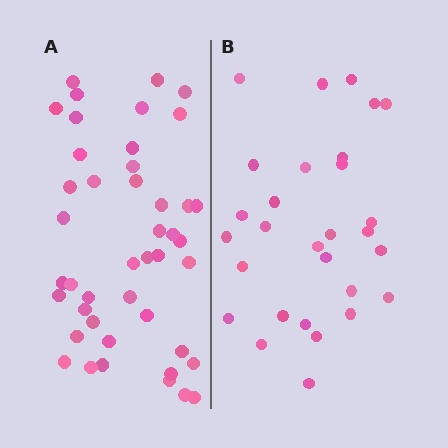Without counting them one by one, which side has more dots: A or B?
Region A (the left region) has more dots.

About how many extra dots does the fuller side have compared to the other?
Region A has approximately 15 more dots than region B.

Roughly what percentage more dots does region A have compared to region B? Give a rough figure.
About 50% more.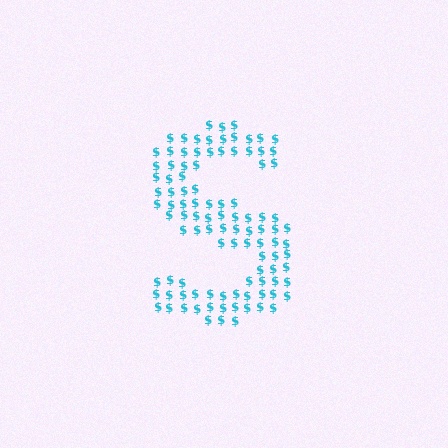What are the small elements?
The small elements are dollar signs.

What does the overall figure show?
The overall figure shows the letter S.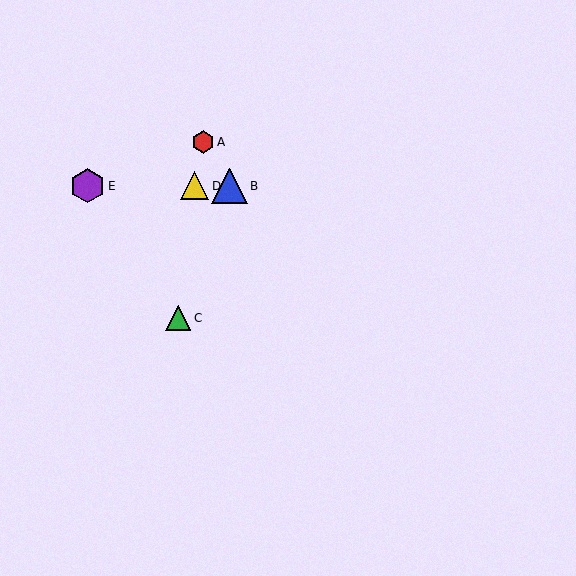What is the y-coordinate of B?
Object B is at y≈186.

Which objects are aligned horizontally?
Objects B, D, E are aligned horizontally.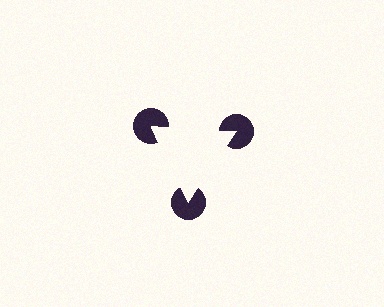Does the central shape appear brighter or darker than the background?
It typically appears slightly brighter than the background, even though no actual brightness change is drawn.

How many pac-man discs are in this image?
There are 3 — one at each vertex of the illusory triangle.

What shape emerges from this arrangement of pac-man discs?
An illusory triangle — its edges are inferred from the aligned wedge cuts in the pac-man discs, not physically drawn.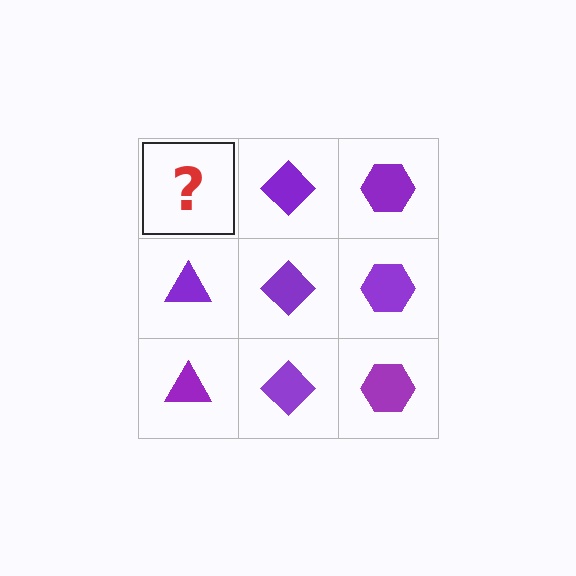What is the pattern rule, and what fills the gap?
The rule is that each column has a consistent shape. The gap should be filled with a purple triangle.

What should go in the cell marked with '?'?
The missing cell should contain a purple triangle.